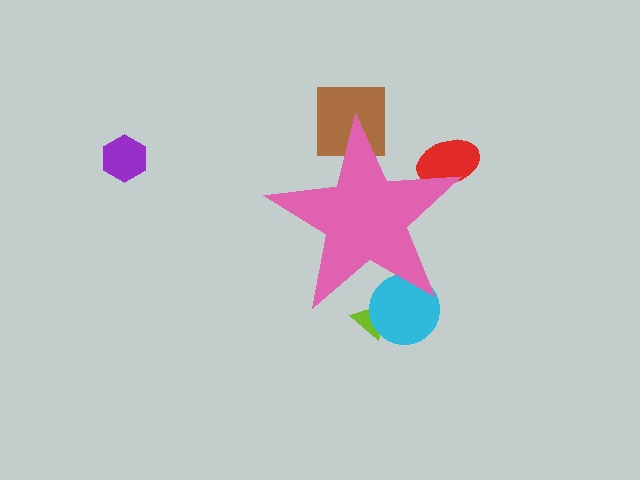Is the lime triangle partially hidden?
Yes, the lime triangle is partially hidden behind the pink star.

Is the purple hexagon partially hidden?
No, the purple hexagon is fully visible.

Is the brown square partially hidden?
Yes, the brown square is partially hidden behind the pink star.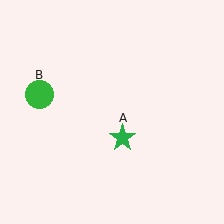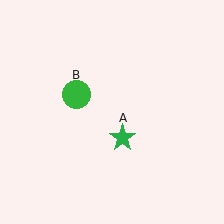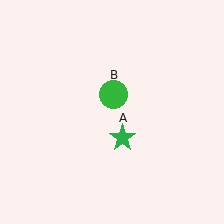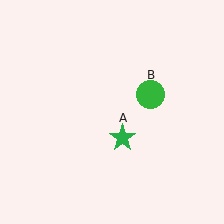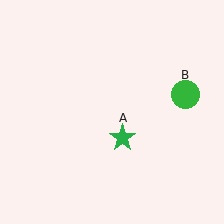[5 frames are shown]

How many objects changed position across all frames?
1 object changed position: green circle (object B).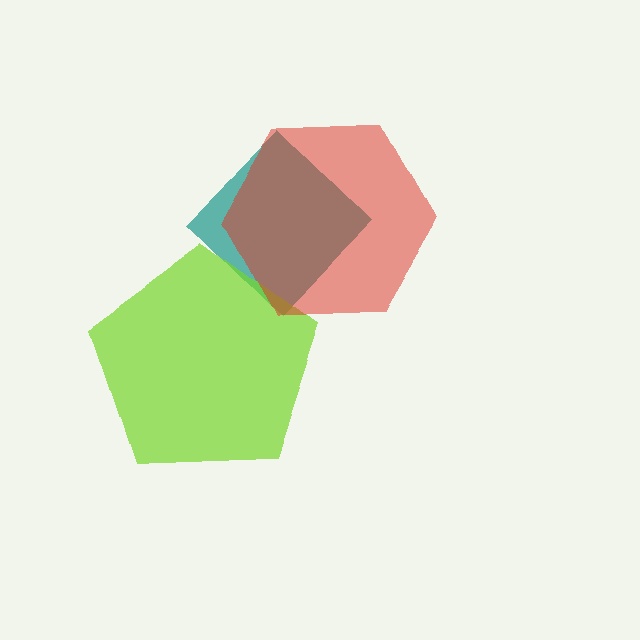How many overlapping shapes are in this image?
There are 3 overlapping shapes in the image.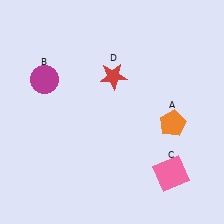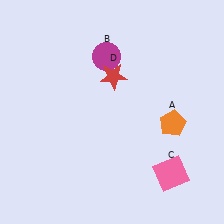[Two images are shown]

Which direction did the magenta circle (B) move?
The magenta circle (B) moved right.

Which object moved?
The magenta circle (B) moved right.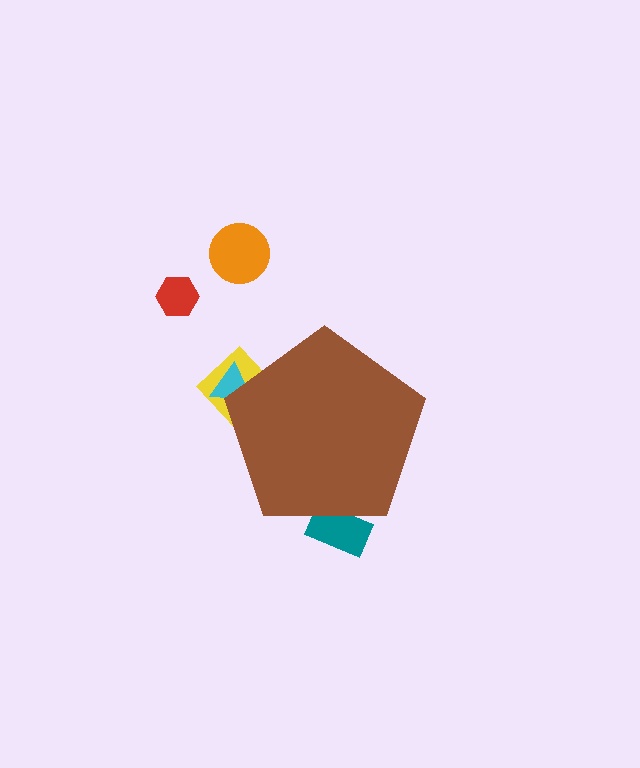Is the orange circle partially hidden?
No, the orange circle is fully visible.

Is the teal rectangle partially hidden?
Yes, the teal rectangle is partially hidden behind the brown pentagon.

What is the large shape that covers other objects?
A brown pentagon.